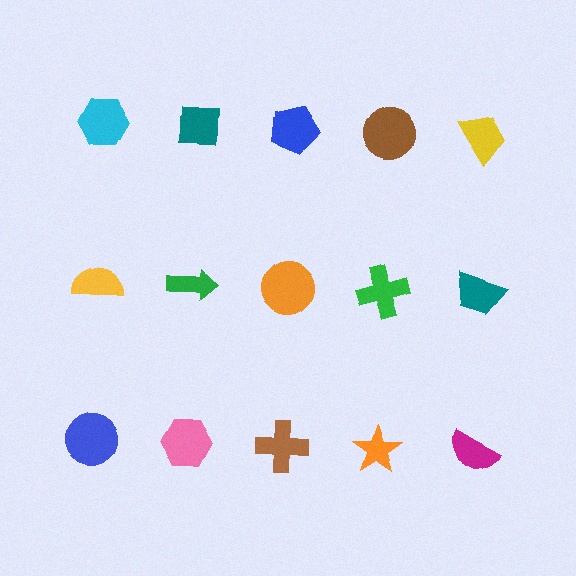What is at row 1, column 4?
A brown circle.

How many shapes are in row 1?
5 shapes.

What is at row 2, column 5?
A teal trapezoid.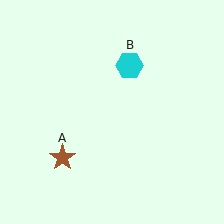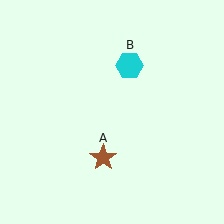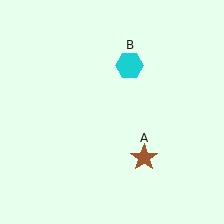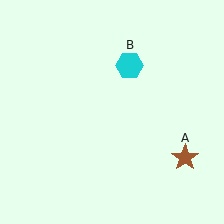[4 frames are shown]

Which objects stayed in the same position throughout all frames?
Cyan hexagon (object B) remained stationary.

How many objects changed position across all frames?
1 object changed position: brown star (object A).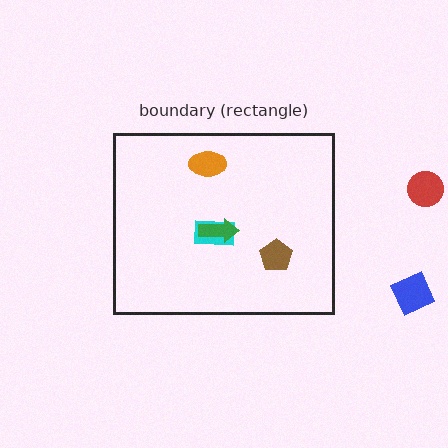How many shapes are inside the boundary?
4 inside, 2 outside.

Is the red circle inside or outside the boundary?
Outside.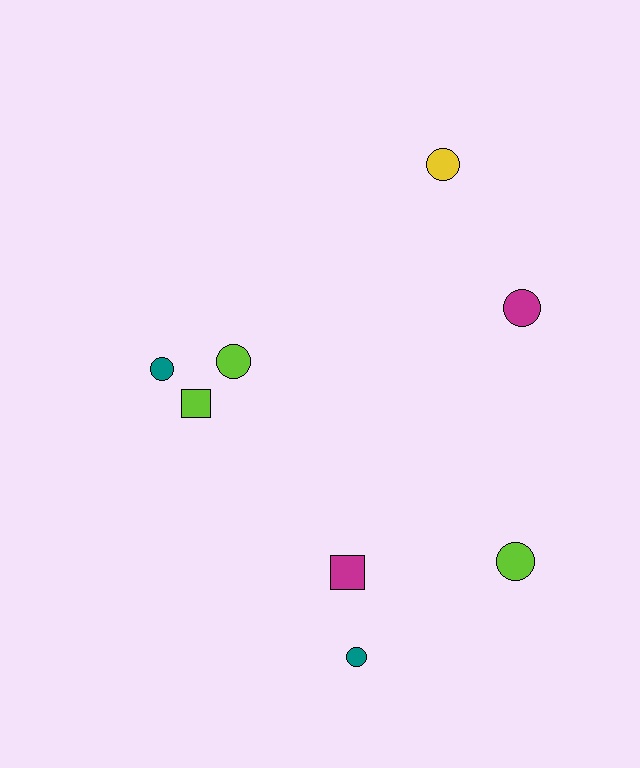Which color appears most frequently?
Lime, with 3 objects.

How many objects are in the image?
There are 8 objects.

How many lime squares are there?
There is 1 lime square.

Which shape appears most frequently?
Circle, with 6 objects.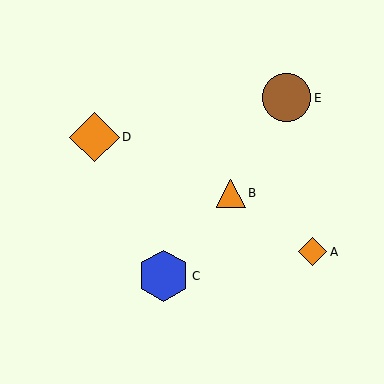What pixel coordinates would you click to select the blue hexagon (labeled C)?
Click at (164, 276) to select the blue hexagon C.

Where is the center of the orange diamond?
The center of the orange diamond is at (313, 252).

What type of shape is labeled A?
Shape A is an orange diamond.